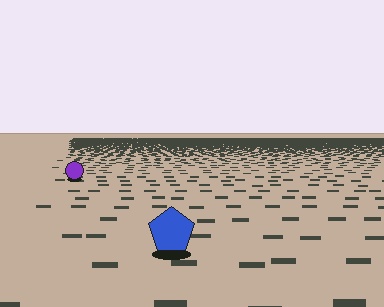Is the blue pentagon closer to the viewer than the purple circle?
Yes. The blue pentagon is closer — you can tell from the texture gradient: the ground texture is coarser near it.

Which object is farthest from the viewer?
The purple circle is farthest from the viewer. It appears smaller and the ground texture around it is denser.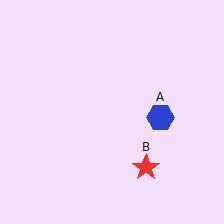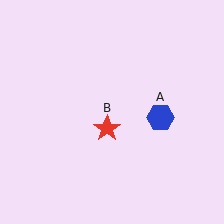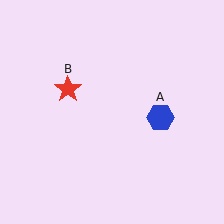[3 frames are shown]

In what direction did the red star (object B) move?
The red star (object B) moved up and to the left.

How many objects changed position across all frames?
1 object changed position: red star (object B).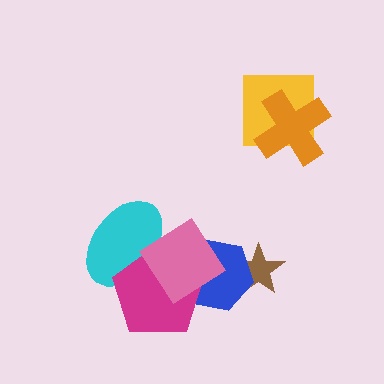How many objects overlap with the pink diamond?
3 objects overlap with the pink diamond.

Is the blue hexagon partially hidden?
Yes, it is partially covered by another shape.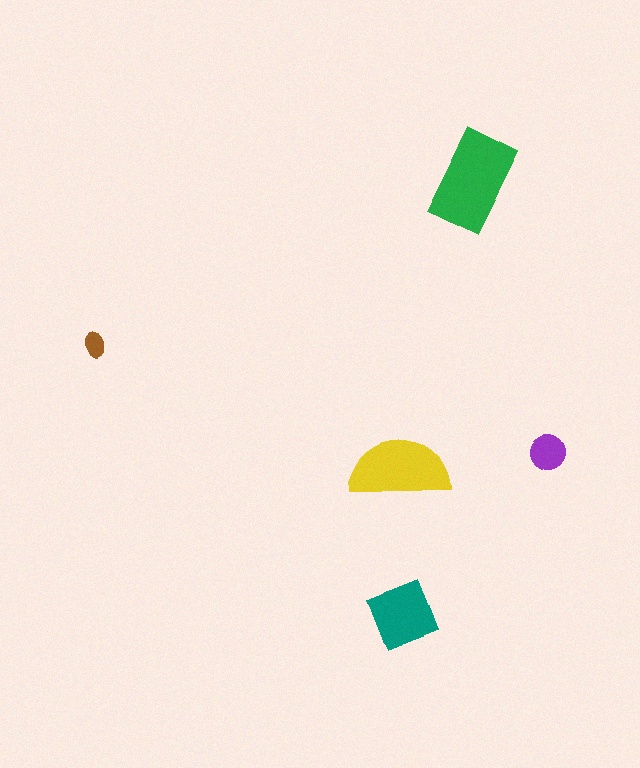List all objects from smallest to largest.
The brown ellipse, the purple circle, the teal diamond, the yellow semicircle, the green rectangle.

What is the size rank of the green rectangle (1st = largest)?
1st.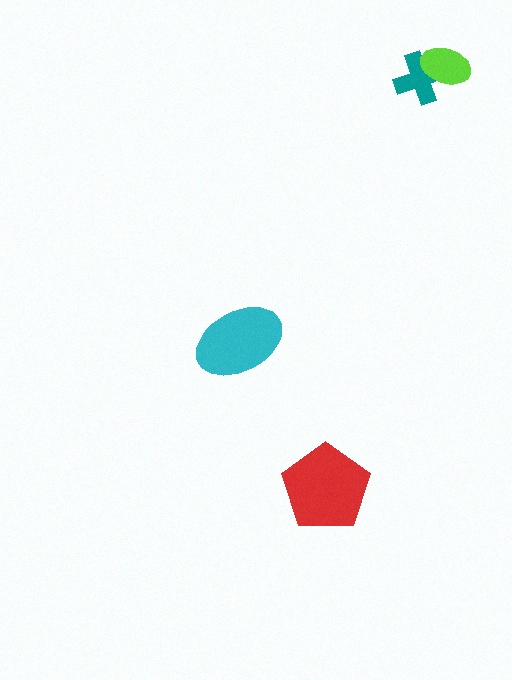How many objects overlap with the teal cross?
1 object overlaps with the teal cross.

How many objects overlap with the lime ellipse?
1 object overlaps with the lime ellipse.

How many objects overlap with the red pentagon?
0 objects overlap with the red pentagon.